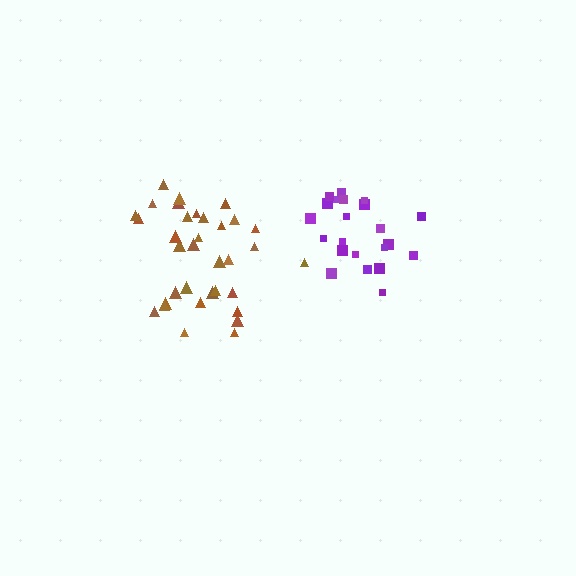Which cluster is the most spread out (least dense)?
Brown.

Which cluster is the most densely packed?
Purple.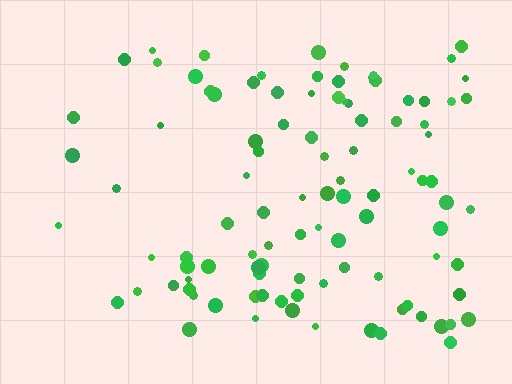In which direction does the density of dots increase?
From left to right, with the right side densest.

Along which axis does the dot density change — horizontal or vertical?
Horizontal.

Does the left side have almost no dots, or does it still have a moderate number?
Still a moderate number, just noticeably fewer than the right.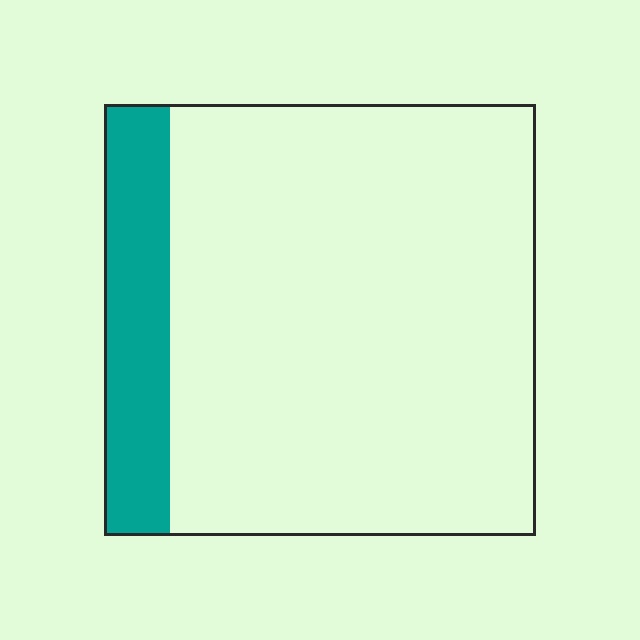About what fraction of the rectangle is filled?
About one sixth (1/6).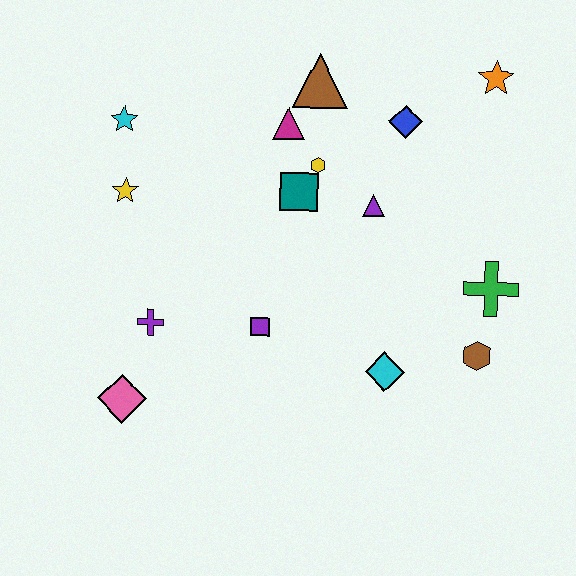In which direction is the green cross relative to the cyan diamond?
The green cross is to the right of the cyan diamond.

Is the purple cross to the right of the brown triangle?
No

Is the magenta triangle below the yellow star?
No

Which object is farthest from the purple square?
The orange star is farthest from the purple square.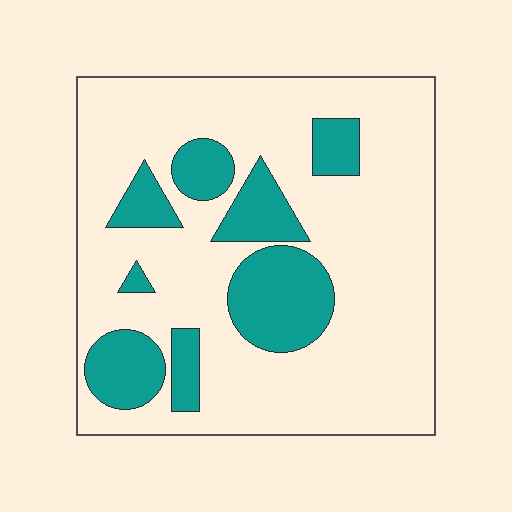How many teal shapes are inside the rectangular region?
8.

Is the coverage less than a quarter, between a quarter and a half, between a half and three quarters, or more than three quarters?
Less than a quarter.